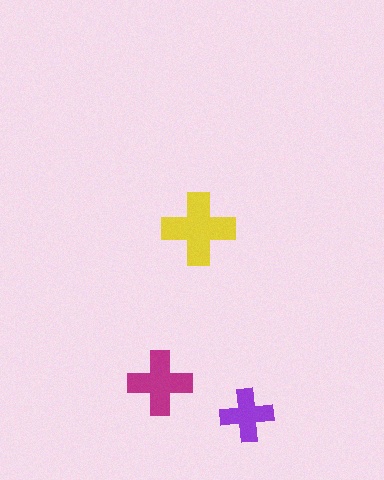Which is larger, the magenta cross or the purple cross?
The magenta one.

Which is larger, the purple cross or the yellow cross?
The yellow one.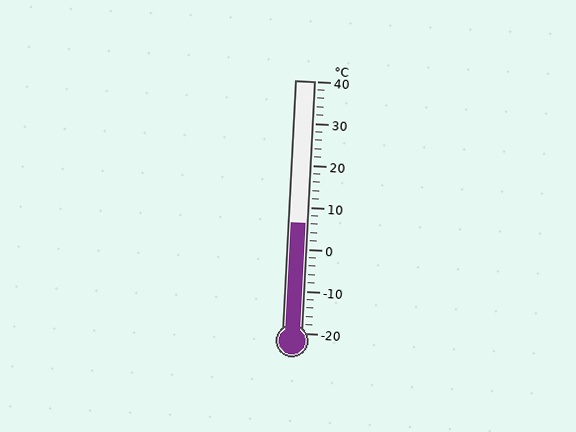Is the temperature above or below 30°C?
The temperature is below 30°C.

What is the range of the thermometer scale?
The thermometer scale ranges from -20°C to 40°C.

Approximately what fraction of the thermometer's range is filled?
The thermometer is filled to approximately 45% of its range.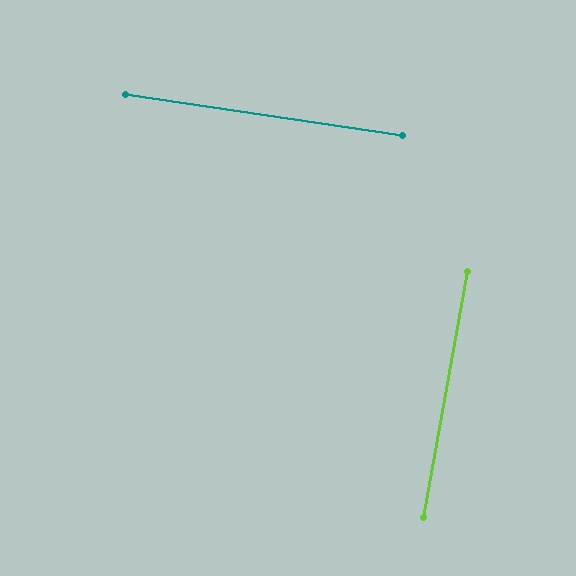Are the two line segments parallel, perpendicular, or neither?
Perpendicular — they meet at approximately 88°.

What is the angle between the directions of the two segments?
Approximately 88 degrees.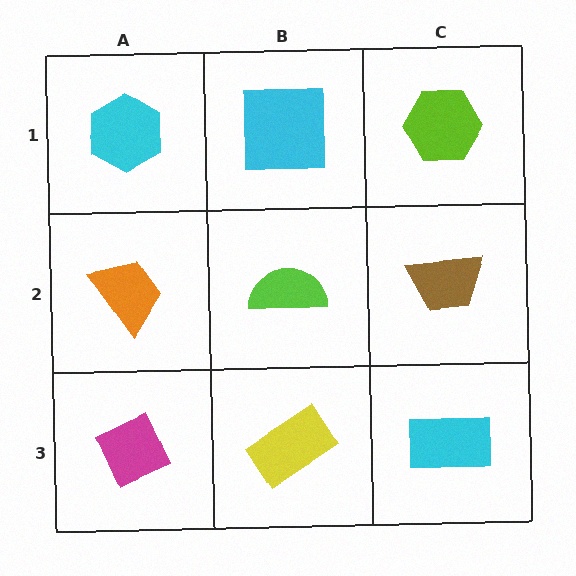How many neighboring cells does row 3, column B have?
3.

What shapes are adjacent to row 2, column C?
A lime hexagon (row 1, column C), a cyan rectangle (row 3, column C), a lime semicircle (row 2, column B).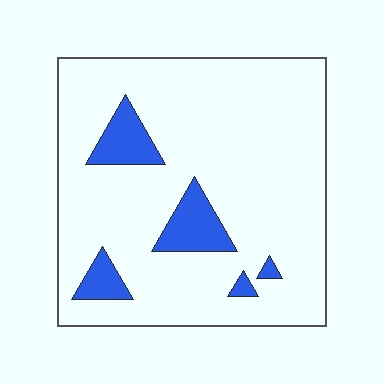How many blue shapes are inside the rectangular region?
5.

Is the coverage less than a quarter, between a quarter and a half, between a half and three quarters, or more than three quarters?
Less than a quarter.